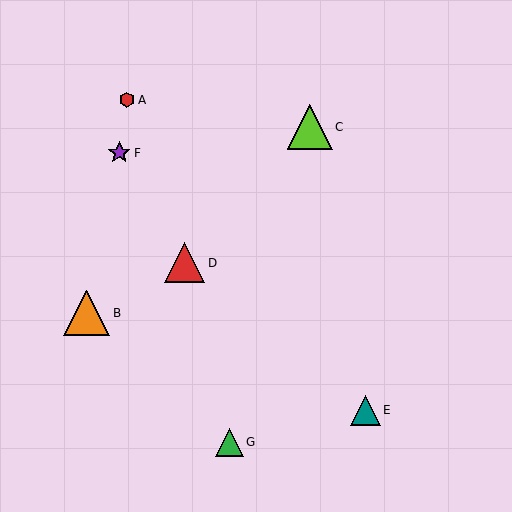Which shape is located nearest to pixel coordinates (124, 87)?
The red hexagon (labeled A) at (127, 100) is nearest to that location.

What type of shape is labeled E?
Shape E is a teal triangle.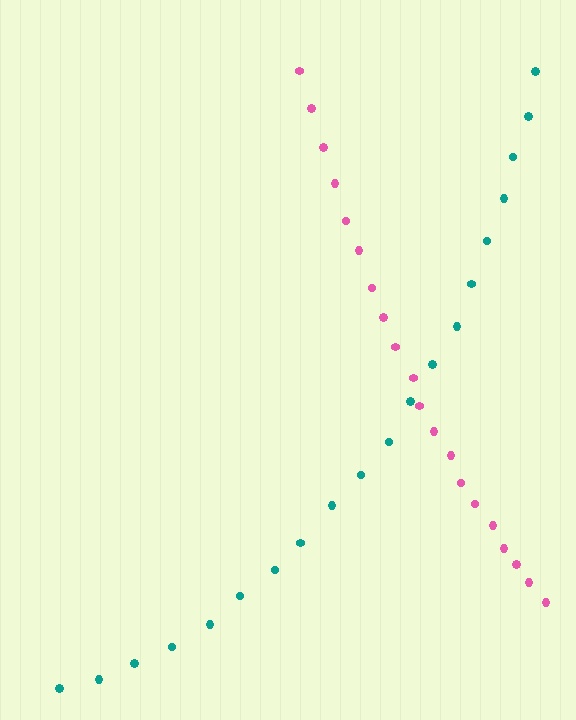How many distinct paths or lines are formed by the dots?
There are 2 distinct paths.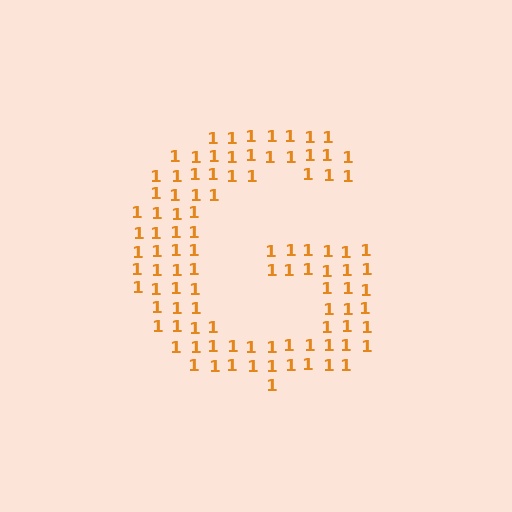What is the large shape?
The large shape is the letter G.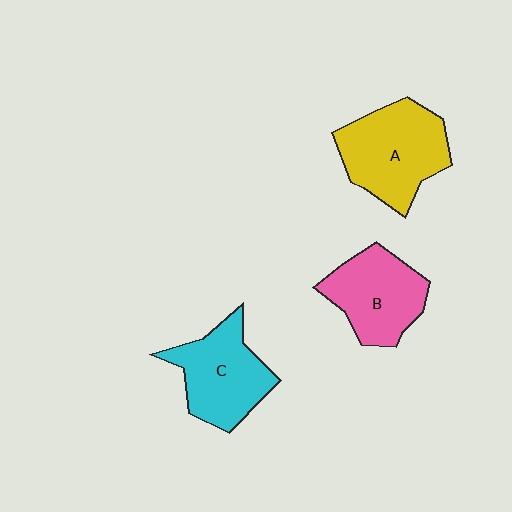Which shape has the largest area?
Shape A (yellow).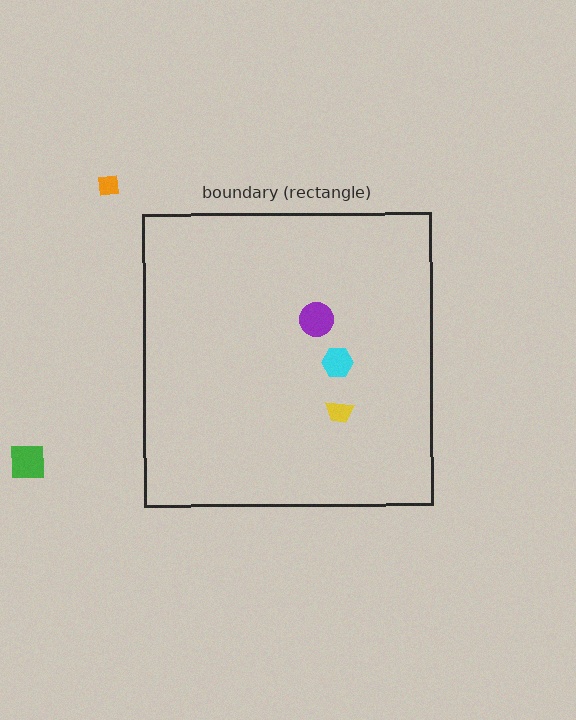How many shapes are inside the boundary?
3 inside, 2 outside.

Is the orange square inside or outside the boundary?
Outside.